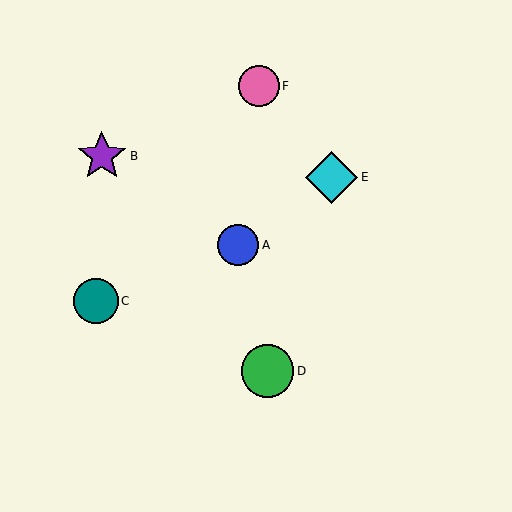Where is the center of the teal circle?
The center of the teal circle is at (96, 301).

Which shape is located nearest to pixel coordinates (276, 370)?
The green circle (labeled D) at (267, 371) is nearest to that location.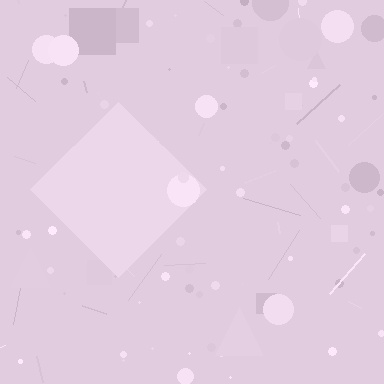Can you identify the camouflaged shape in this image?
The camouflaged shape is a diamond.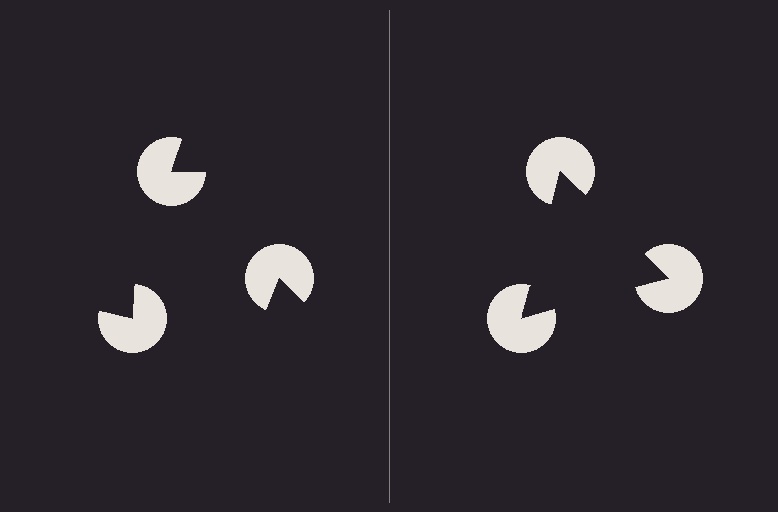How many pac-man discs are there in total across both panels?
6 — 3 on each side.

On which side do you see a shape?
An illusory triangle appears on the right side. On the left side the wedge cuts are rotated, so no coherent shape forms.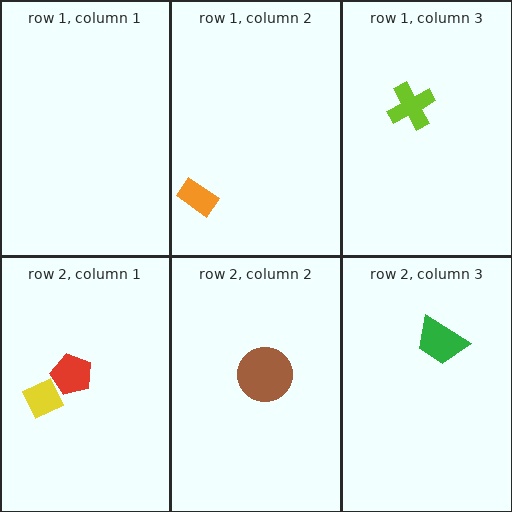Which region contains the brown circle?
The row 2, column 2 region.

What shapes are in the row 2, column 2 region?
The brown circle.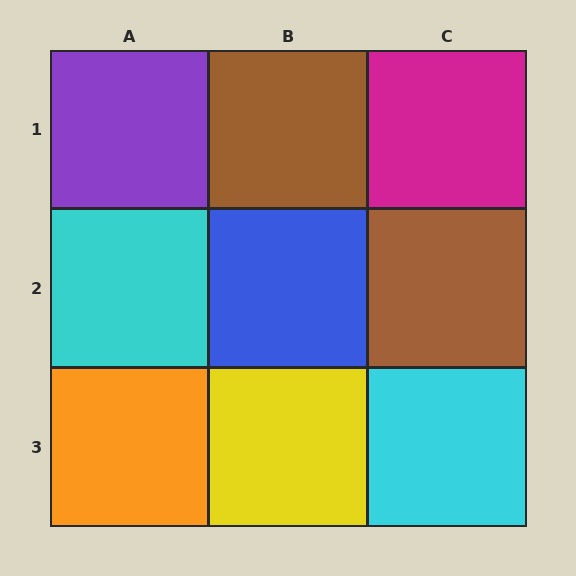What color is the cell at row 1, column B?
Brown.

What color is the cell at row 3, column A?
Orange.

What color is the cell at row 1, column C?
Magenta.